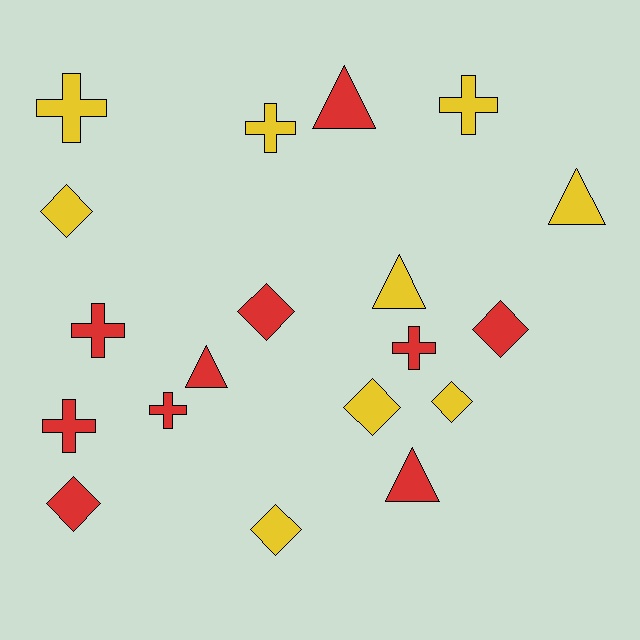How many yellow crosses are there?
There are 3 yellow crosses.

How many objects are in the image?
There are 19 objects.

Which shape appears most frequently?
Cross, with 7 objects.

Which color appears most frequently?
Red, with 10 objects.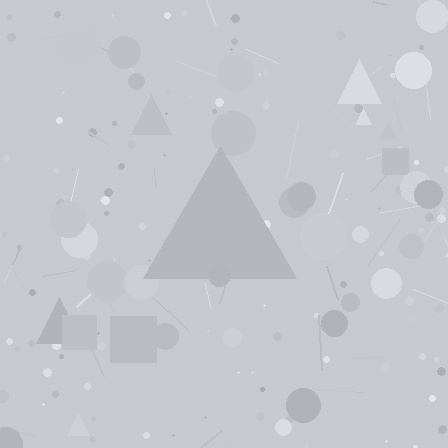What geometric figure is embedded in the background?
A triangle is embedded in the background.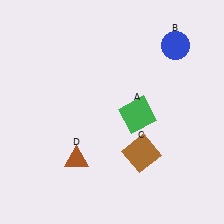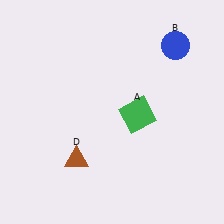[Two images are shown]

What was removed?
The brown square (C) was removed in Image 2.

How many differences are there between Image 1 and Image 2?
There is 1 difference between the two images.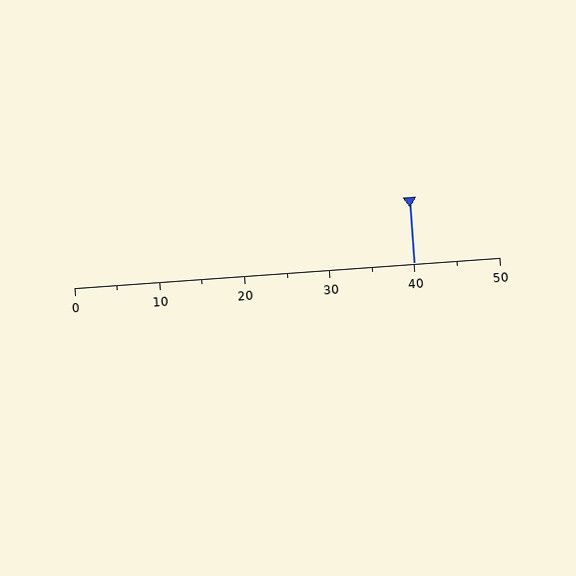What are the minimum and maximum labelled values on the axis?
The axis runs from 0 to 50.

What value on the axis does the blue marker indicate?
The marker indicates approximately 40.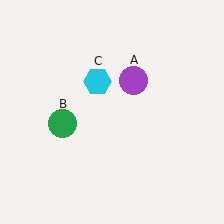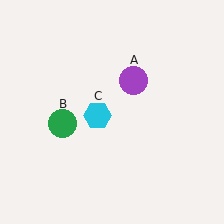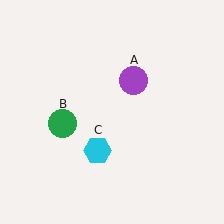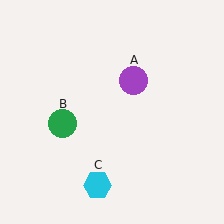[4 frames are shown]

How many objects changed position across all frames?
1 object changed position: cyan hexagon (object C).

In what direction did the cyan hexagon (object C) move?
The cyan hexagon (object C) moved down.